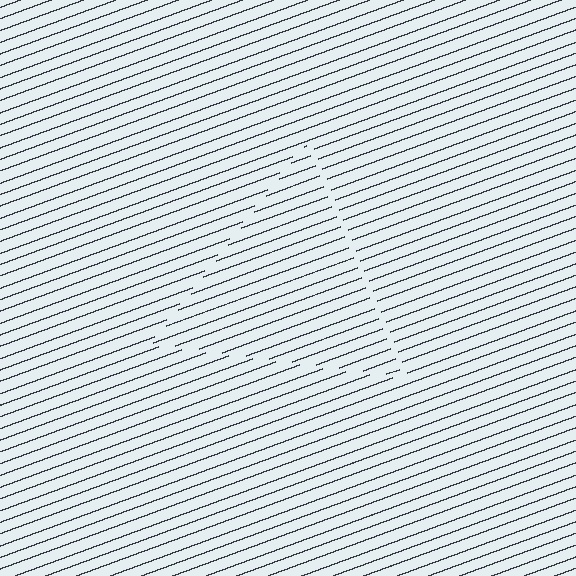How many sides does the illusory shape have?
3 sides — the line-ends trace a triangle.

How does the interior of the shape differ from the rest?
The interior of the shape contains the same grating, shifted by half a period — the contour is defined by the phase discontinuity where line-ends from the inner and outer gratings abut.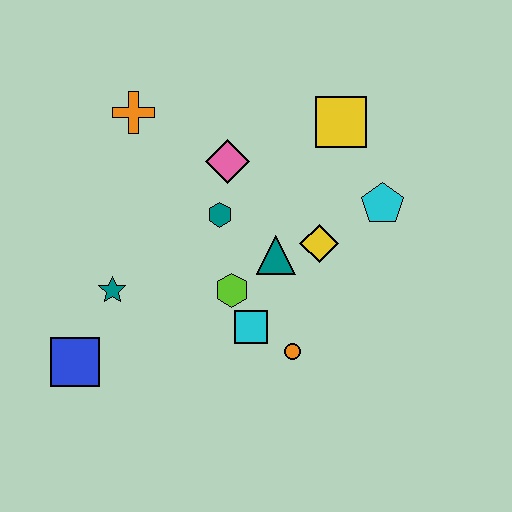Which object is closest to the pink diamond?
The teal hexagon is closest to the pink diamond.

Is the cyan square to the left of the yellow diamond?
Yes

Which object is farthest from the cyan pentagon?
The blue square is farthest from the cyan pentagon.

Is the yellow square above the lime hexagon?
Yes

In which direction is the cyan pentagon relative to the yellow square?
The cyan pentagon is below the yellow square.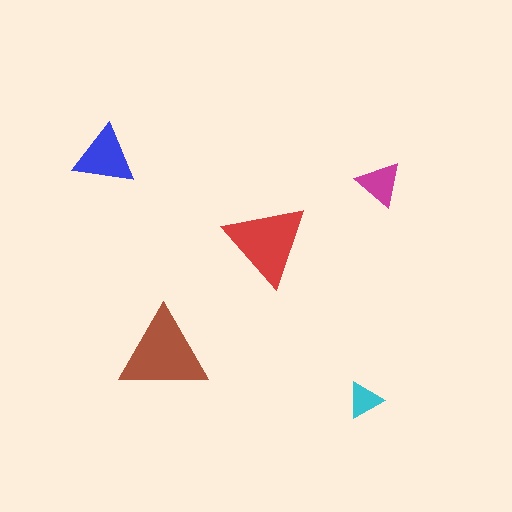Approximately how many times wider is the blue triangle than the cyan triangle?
About 1.5 times wider.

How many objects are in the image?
There are 5 objects in the image.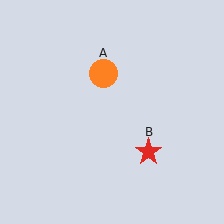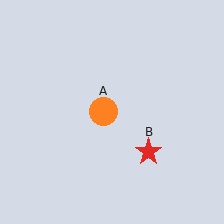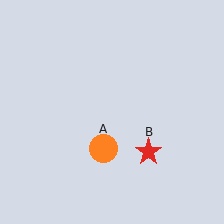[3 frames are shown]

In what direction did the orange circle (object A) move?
The orange circle (object A) moved down.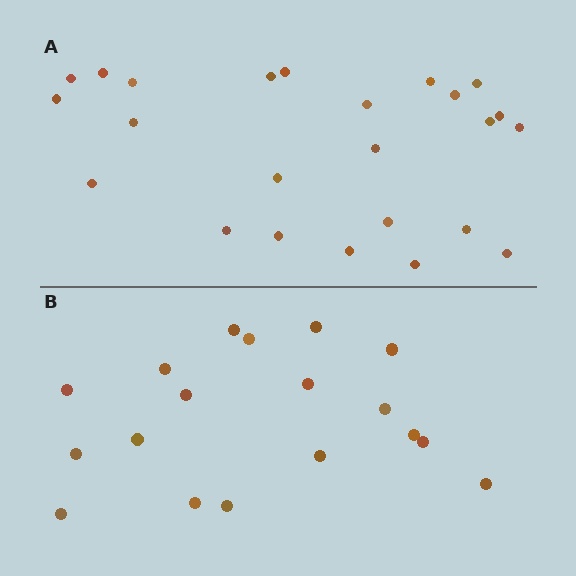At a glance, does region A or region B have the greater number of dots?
Region A (the top region) has more dots.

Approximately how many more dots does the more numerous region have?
Region A has about 6 more dots than region B.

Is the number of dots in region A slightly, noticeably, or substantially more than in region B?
Region A has noticeably more, but not dramatically so. The ratio is roughly 1.3 to 1.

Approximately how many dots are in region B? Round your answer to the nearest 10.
About 20 dots. (The exact count is 18, which rounds to 20.)